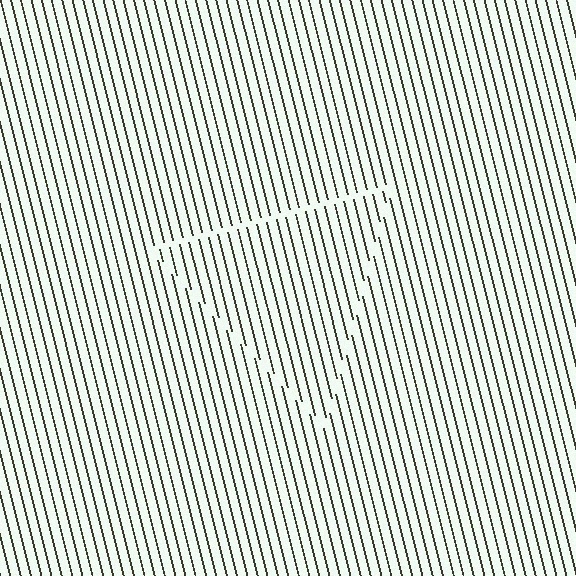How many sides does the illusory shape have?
3 sides — the line-ends trace a triangle.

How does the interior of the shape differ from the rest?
The interior of the shape contains the same grating, shifted by half a period — the contour is defined by the phase discontinuity where line-ends from the inner and outer gratings abut.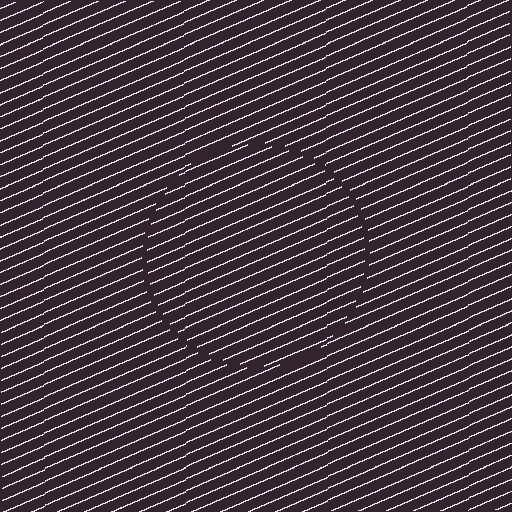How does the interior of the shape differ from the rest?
The interior of the shape contains the same grating, shifted by half a period — the contour is defined by the phase discontinuity where line-ends from the inner and outer gratings abut.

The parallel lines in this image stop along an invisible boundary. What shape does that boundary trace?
An illusory circle. The interior of the shape contains the same grating, shifted by half a period — the contour is defined by the phase discontinuity where line-ends from the inner and outer gratings abut.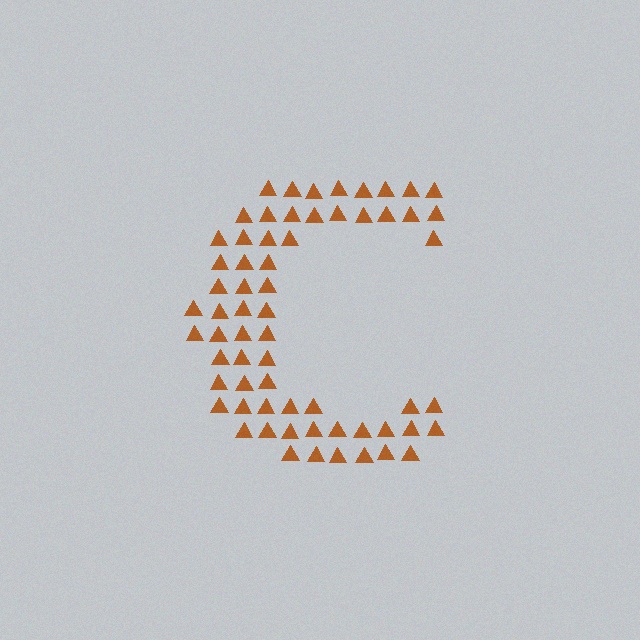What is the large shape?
The large shape is the letter C.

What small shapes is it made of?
It is made of small triangles.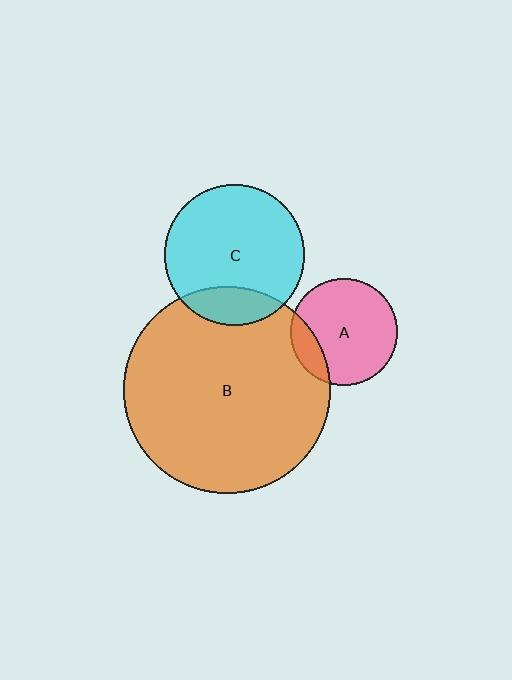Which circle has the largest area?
Circle B (orange).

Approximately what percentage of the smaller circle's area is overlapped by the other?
Approximately 15%.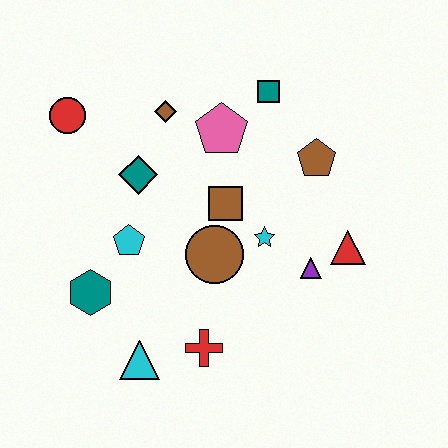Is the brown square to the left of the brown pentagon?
Yes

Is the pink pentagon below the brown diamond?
Yes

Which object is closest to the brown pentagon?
The teal square is closest to the brown pentagon.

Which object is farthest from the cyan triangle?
The teal square is farthest from the cyan triangle.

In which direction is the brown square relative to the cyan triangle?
The brown square is above the cyan triangle.